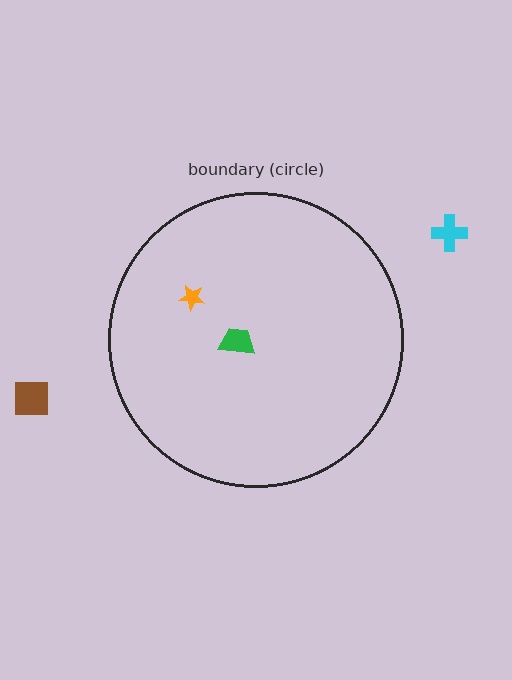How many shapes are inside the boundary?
2 inside, 2 outside.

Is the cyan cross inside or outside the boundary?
Outside.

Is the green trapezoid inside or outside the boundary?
Inside.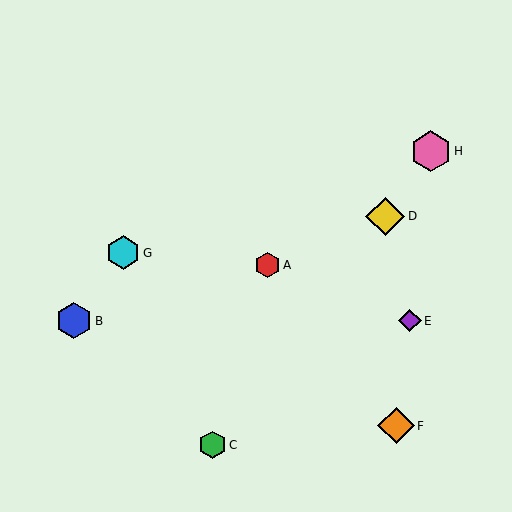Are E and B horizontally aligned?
Yes, both are at y≈321.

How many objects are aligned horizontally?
2 objects (B, E) are aligned horizontally.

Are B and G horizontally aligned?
No, B is at y≈321 and G is at y≈253.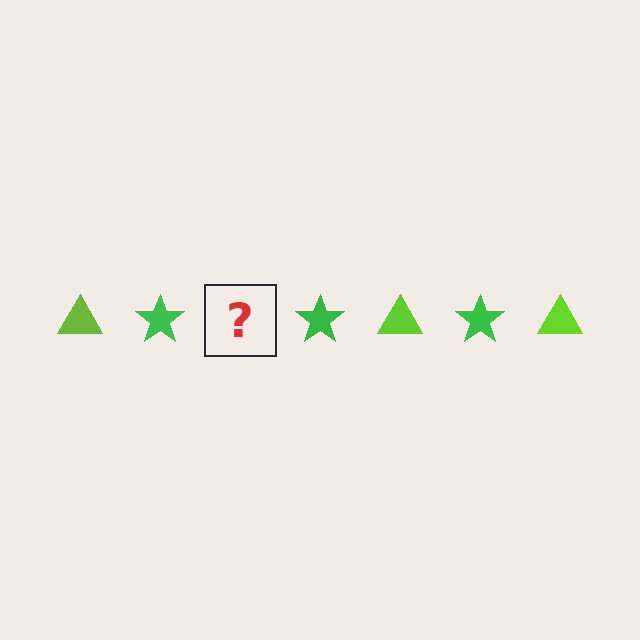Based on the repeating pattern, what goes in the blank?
The blank should be a lime triangle.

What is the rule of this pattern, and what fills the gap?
The rule is that the pattern alternates between lime triangle and green star. The gap should be filled with a lime triangle.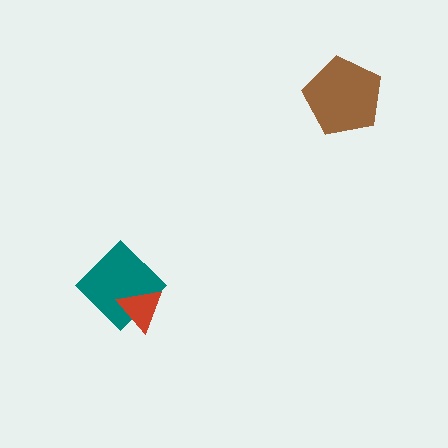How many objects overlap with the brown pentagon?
0 objects overlap with the brown pentagon.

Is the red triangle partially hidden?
No, no other shape covers it.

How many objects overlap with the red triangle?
1 object overlaps with the red triangle.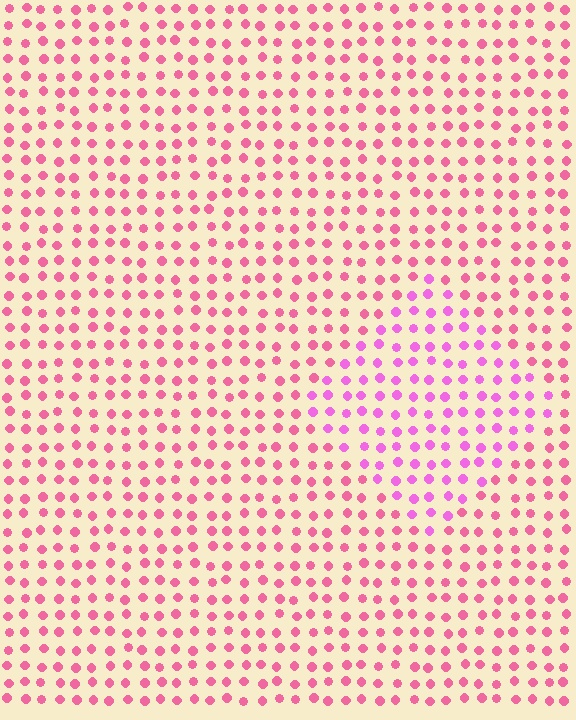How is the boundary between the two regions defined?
The boundary is defined purely by a slight shift in hue (about 30 degrees). Spacing, size, and orientation are identical on both sides.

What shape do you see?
I see a diamond.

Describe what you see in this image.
The image is filled with small pink elements in a uniform arrangement. A diamond-shaped region is visible where the elements are tinted to a slightly different hue, forming a subtle color boundary.